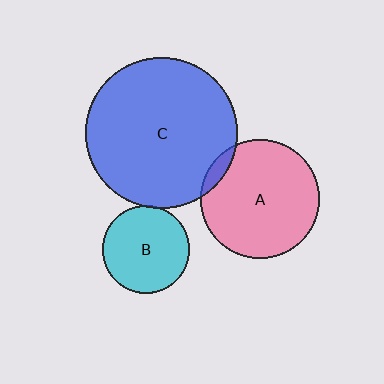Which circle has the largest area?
Circle C (blue).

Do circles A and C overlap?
Yes.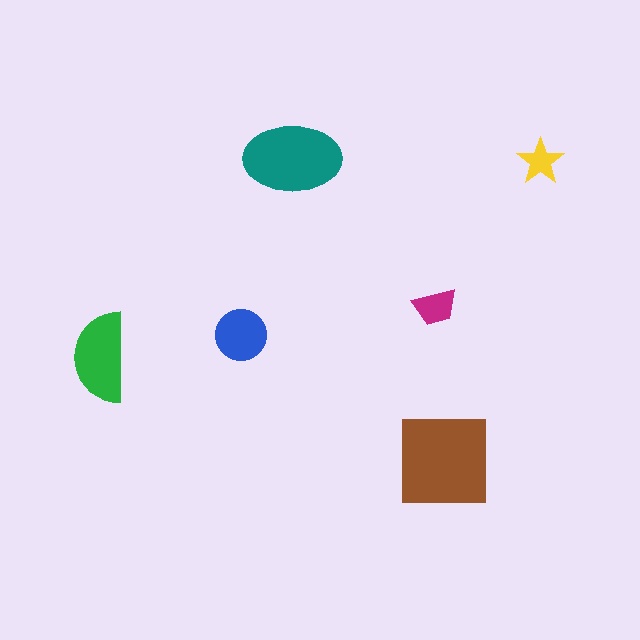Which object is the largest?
The brown square.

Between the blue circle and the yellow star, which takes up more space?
The blue circle.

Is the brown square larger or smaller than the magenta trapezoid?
Larger.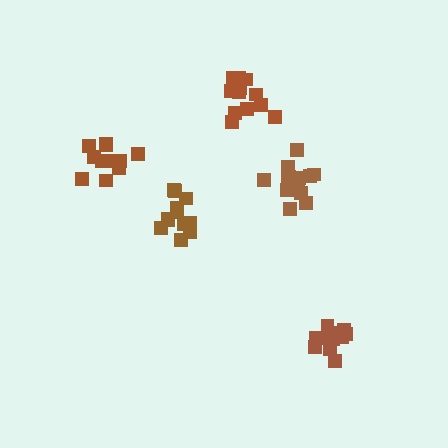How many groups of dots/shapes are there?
There are 5 groups.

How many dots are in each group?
Group 1: 12 dots, Group 2: 14 dots, Group 3: 14 dots, Group 4: 11 dots, Group 5: 13 dots (64 total).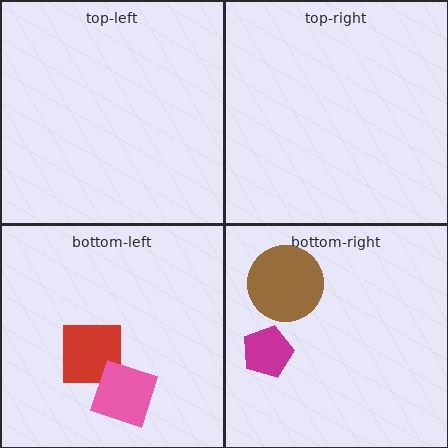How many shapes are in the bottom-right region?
2.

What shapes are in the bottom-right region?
The magenta pentagon, the brown circle.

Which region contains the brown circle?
The bottom-right region.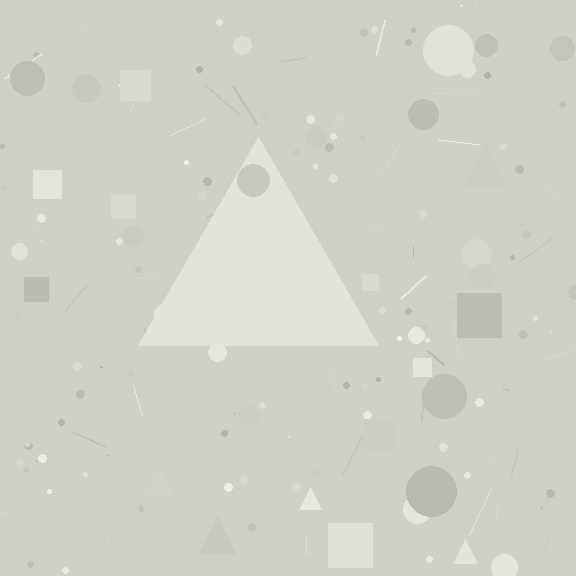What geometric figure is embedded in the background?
A triangle is embedded in the background.